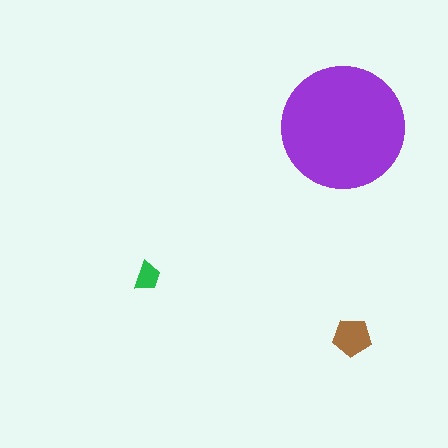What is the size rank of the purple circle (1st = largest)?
1st.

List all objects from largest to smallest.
The purple circle, the brown pentagon, the green trapezoid.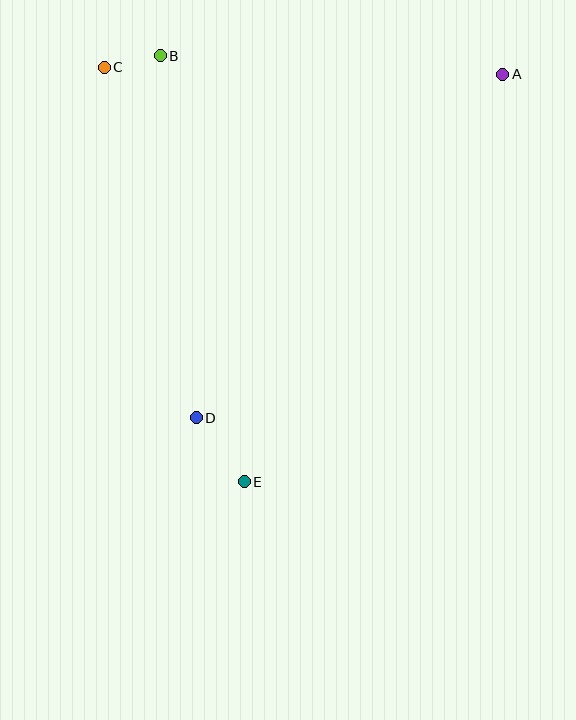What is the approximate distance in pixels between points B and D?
The distance between B and D is approximately 364 pixels.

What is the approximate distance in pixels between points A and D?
The distance between A and D is approximately 460 pixels.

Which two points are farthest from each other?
Points A and E are farthest from each other.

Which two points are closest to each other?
Points B and C are closest to each other.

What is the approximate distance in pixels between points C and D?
The distance between C and D is approximately 362 pixels.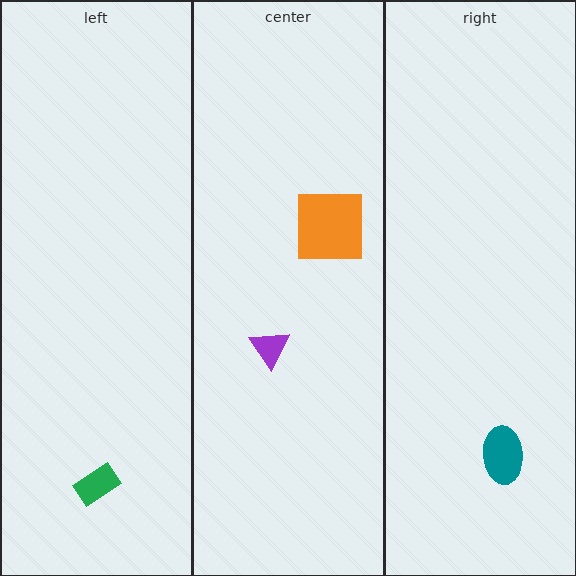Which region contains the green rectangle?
The left region.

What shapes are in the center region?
The purple triangle, the orange square.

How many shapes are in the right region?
1.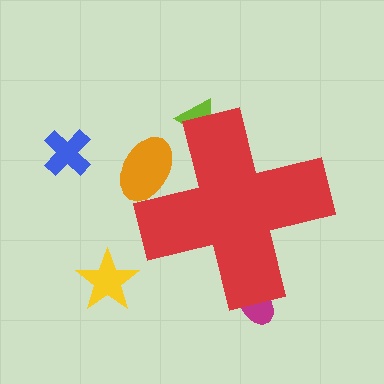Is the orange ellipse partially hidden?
Yes, the orange ellipse is partially hidden behind the red cross.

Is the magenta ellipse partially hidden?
Yes, the magenta ellipse is partially hidden behind the red cross.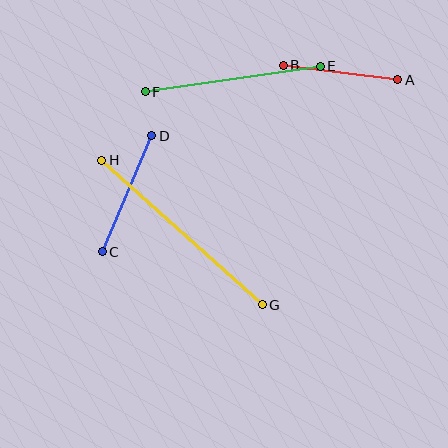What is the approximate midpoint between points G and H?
The midpoint is at approximately (182, 233) pixels.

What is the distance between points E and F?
The distance is approximately 177 pixels.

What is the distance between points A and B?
The distance is approximately 115 pixels.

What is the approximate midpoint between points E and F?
The midpoint is at approximately (233, 79) pixels.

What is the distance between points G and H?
The distance is approximately 216 pixels.